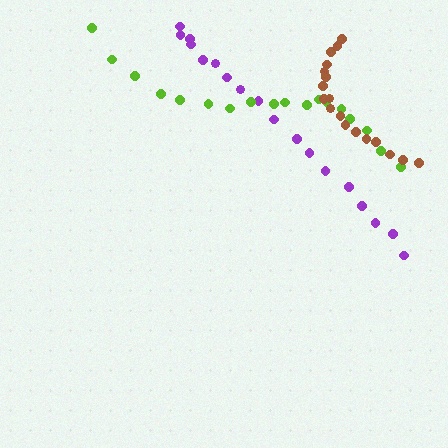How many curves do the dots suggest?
There are 3 distinct paths.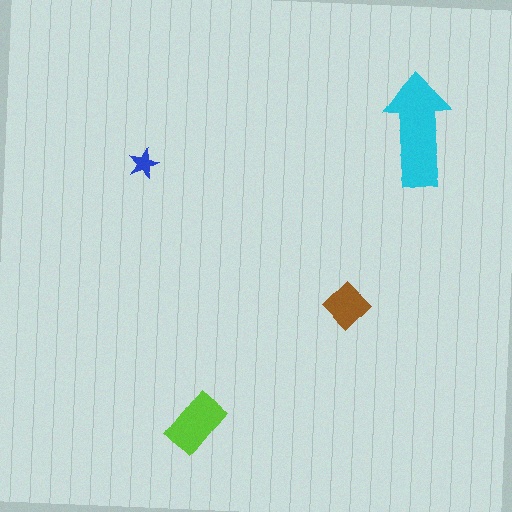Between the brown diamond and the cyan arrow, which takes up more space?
The cyan arrow.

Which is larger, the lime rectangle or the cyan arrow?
The cyan arrow.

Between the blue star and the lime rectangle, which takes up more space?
The lime rectangle.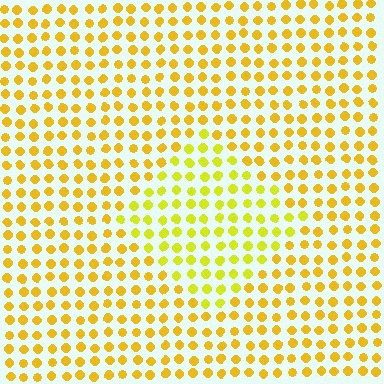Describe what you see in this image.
The image is filled with small yellow elements in a uniform arrangement. A diamond-shaped region is visible where the elements are tinted to a slightly different hue, forming a subtle color boundary.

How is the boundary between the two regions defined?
The boundary is defined purely by a slight shift in hue (about 20 degrees). Spacing, size, and orientation are identical on both sides.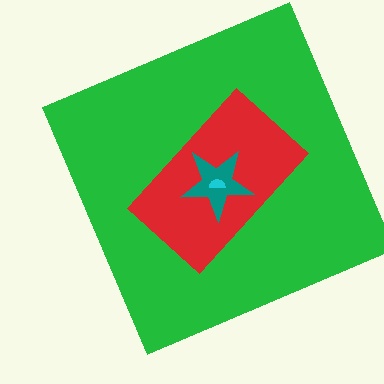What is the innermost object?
The cyan semicircle.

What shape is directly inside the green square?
The red rectangle.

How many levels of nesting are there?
4.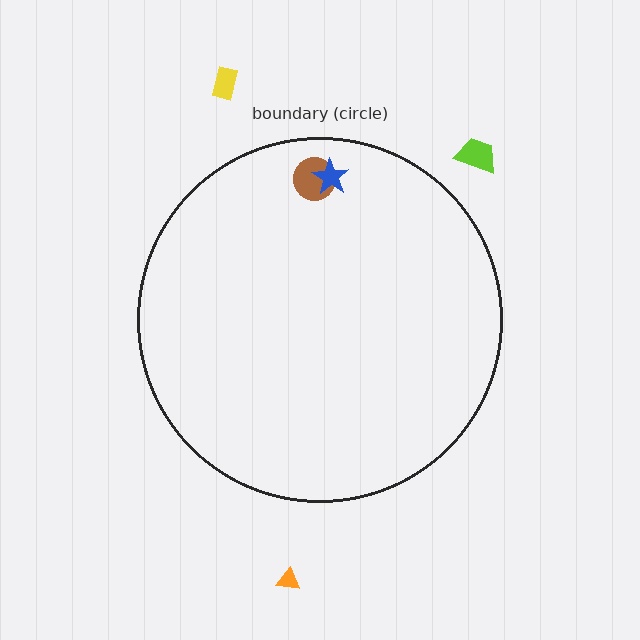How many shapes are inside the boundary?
2 inside, 3 outside.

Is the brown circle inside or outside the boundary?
Inside.